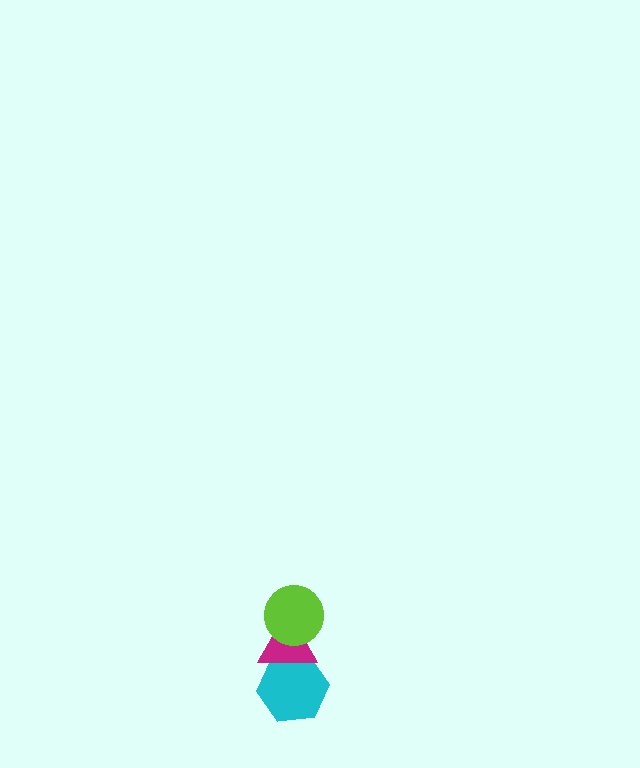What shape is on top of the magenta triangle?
The lime circle is on top of the magenta triangle.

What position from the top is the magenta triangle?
The magenta triangle is 2nd from the top.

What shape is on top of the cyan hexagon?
The magenta triangle is on top of the cyan hexagon.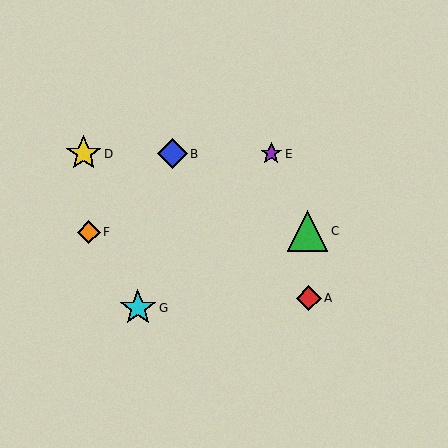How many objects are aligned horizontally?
3 objects (B, D, E) are aligned horizontally.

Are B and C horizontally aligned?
No, B is at y≈154 and C is at y≈231.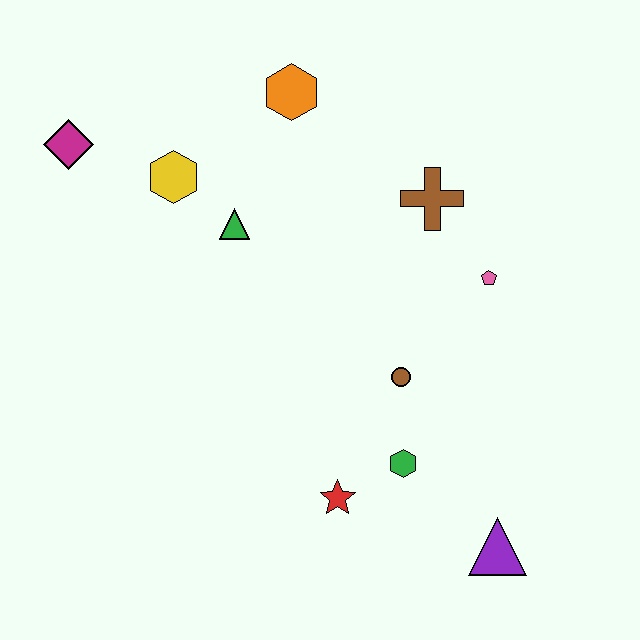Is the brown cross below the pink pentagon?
No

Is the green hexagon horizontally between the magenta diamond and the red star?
No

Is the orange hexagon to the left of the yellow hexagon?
No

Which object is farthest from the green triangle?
The purple triangle is farthest from the green triangle.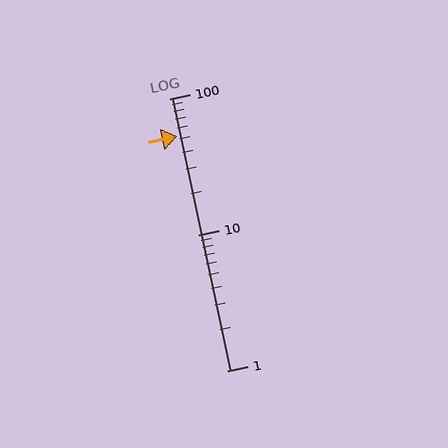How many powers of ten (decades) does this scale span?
The scale spans 2 decades, from 1 to 100.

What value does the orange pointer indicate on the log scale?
The pointer indicates approximately 53.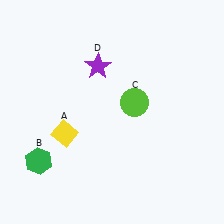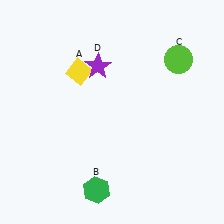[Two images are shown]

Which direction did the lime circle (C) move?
The lime circle (C) moved right.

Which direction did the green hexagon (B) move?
The green hexagon (B) moved right.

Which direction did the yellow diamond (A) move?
The yellow diamond (A) moved up.